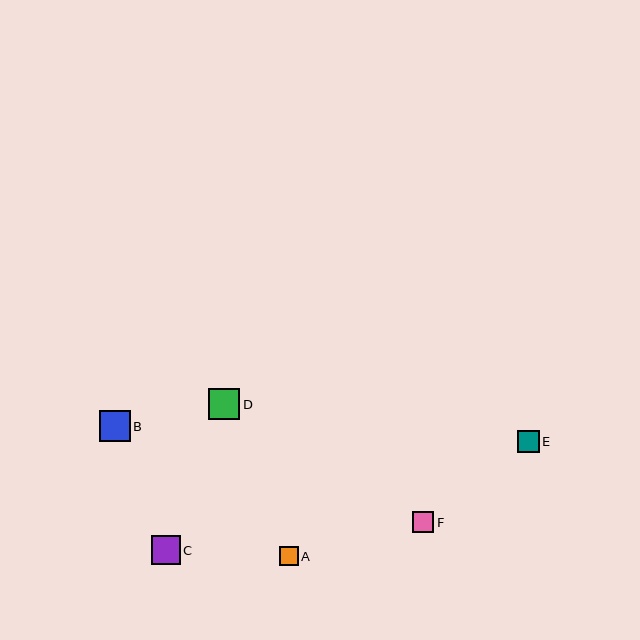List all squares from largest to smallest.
From largest to smallest: D, B, C, E, F, A.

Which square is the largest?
Square D is the largest with a size of approximately 31 pixels.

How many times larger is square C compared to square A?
Square C is approximately 1.5 times the size of square A.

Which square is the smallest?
Square A is the smallest with a size of approximately 19 pixels.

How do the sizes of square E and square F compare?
Square E and square F are approximately the same size.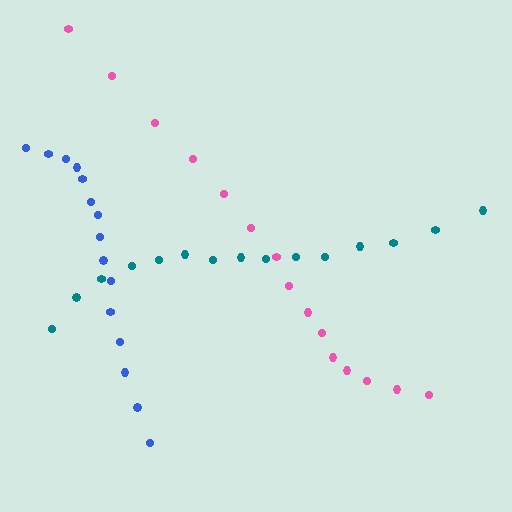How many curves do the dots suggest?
There are 3 distinct paths.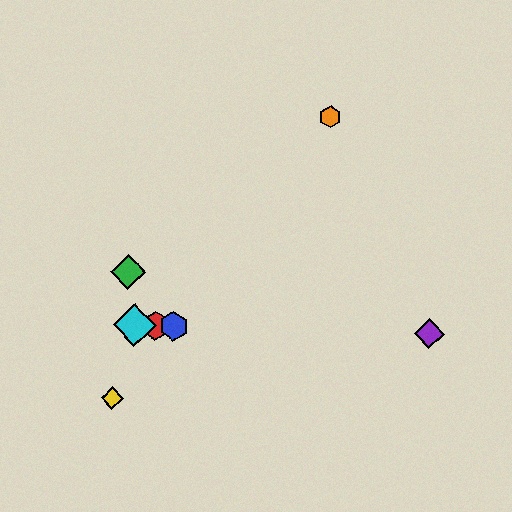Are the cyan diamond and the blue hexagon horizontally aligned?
Yes, both are at y≈325.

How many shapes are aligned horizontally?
4 shapes (the red hexagon, the blue hexagon, the purple diamond, the cyan diamond) are aligned horizontally.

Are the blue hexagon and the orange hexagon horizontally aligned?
No, the blue hexagon is at y≈326 and the orange hexagon is at y≈117.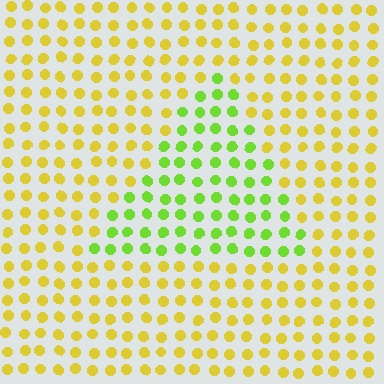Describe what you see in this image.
The image is filled with small yellow elements in a uniform arrangement. A triangle-shaped region is visible where the elements are tinted to a slightly different hue, forming a subtle color boundary.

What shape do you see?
I see a triangle.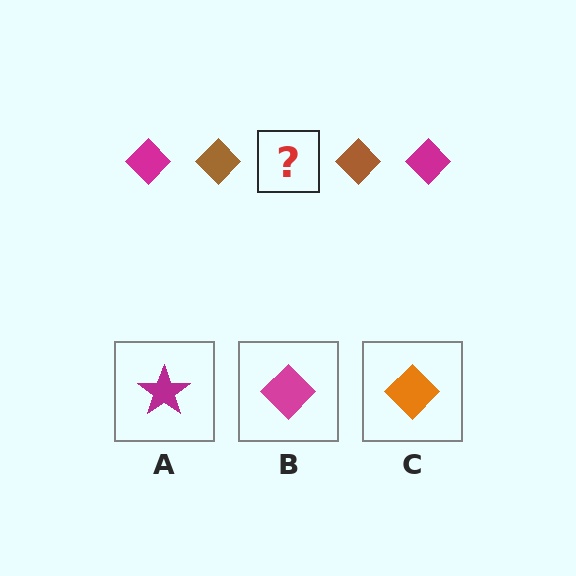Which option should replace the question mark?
Option B.